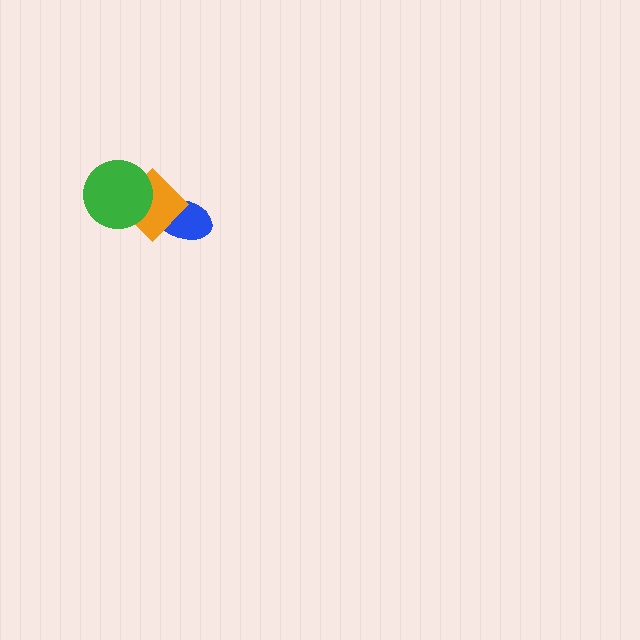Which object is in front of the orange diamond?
The green circle is in front of the orange diamond.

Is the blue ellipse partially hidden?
Yes, it is partially covered by another shape.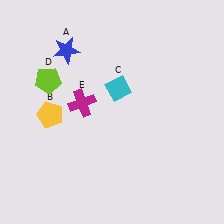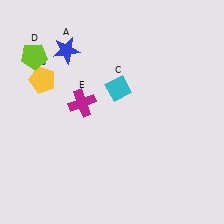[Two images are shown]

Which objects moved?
The objects that moved are: the yellow pentagon (B), the lime pentagon (D).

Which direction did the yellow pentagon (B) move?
The yellow pentagon (B) moved up.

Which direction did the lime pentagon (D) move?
The lime pentagon (D) moved up.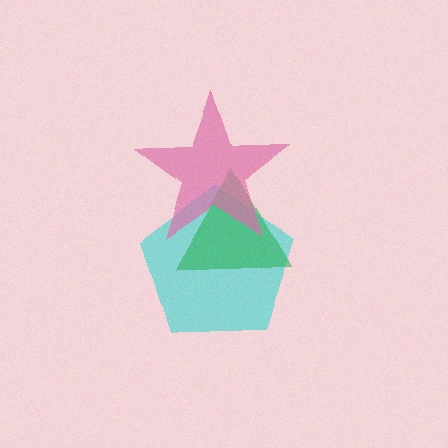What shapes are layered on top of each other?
The layered shapes are: a cyan pentagon, a green triangle, a pink star.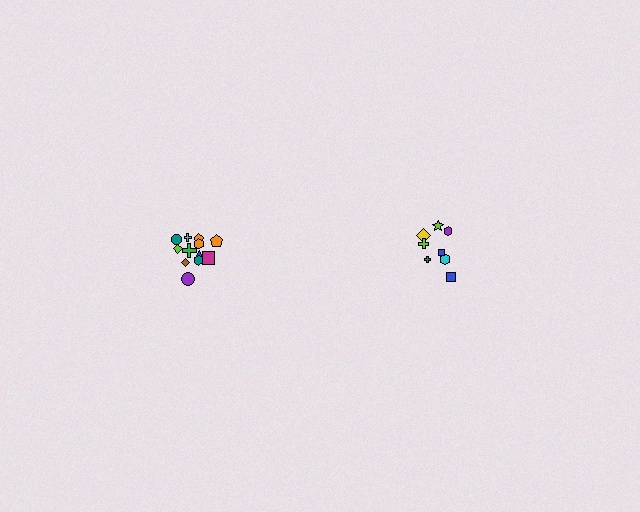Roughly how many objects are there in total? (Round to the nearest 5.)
Roughly 20 objects in total.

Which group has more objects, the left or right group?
The left group.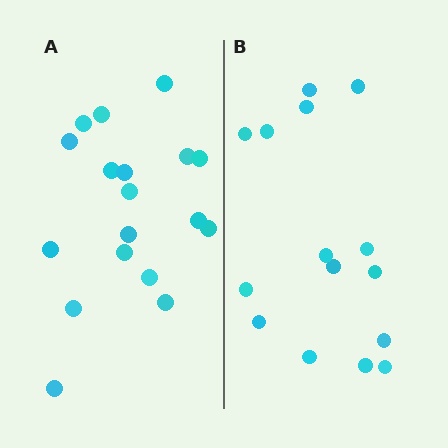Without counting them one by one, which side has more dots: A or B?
Region A (the left region) has more dots.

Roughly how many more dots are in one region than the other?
Region A has just a few more — roughly 2 or 3 more dots than region B.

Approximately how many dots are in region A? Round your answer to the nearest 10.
About 20 dots. (The exact count is 18, which rounds to 20.)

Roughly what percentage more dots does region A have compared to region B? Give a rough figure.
About 20% more.